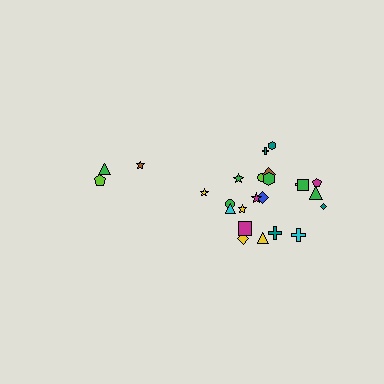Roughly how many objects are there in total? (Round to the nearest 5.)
Roughly 25 objects in total.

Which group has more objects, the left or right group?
The right group.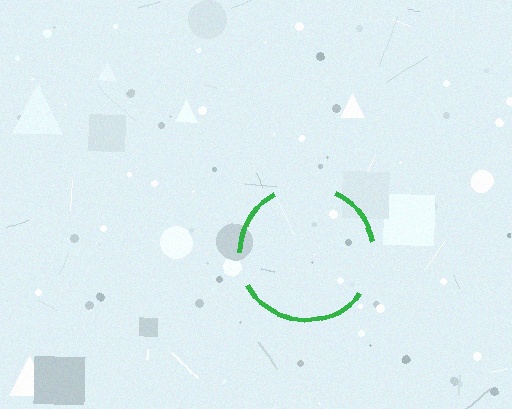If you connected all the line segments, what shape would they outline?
They would outline a circle.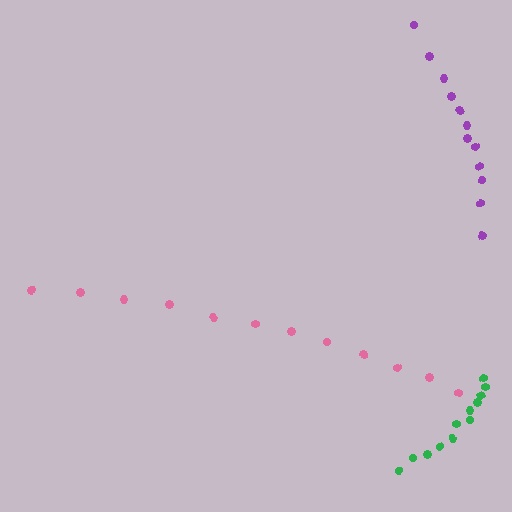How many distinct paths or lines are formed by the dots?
There are 3 distinct paths.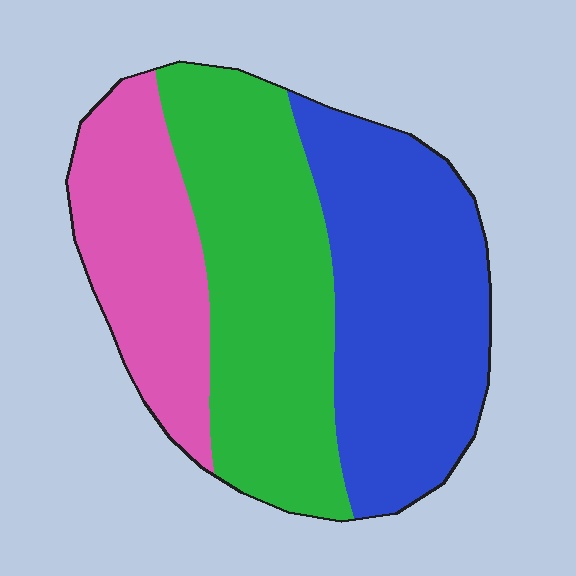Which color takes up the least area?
Pink, at roughly 25%.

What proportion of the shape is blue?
Blue takes up about three eighths (3/8) of the shape.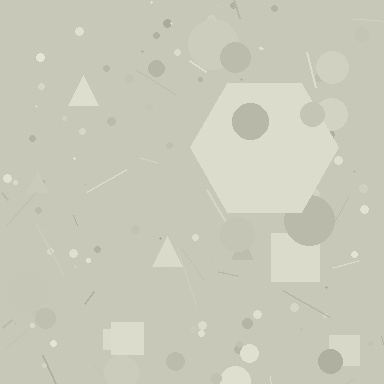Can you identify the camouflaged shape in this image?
The camouflaged shape is a hexagon.